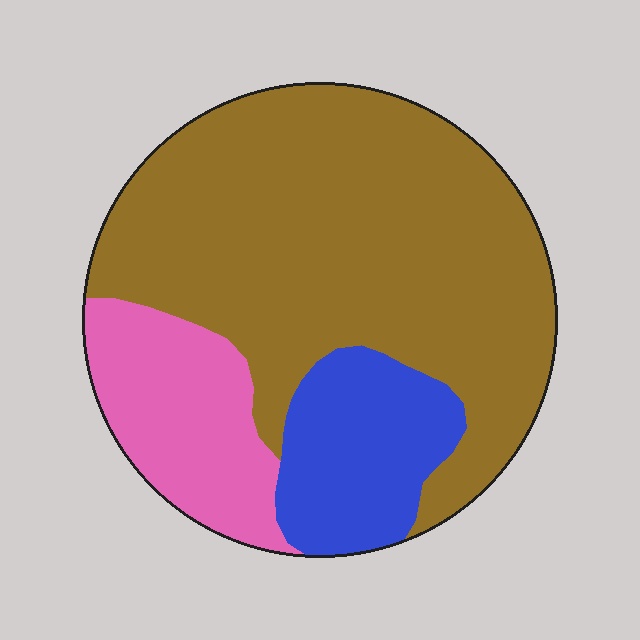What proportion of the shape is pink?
Pink takes up about one sixth (1/6) of the shape.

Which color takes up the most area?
Brown, at roughly 65%.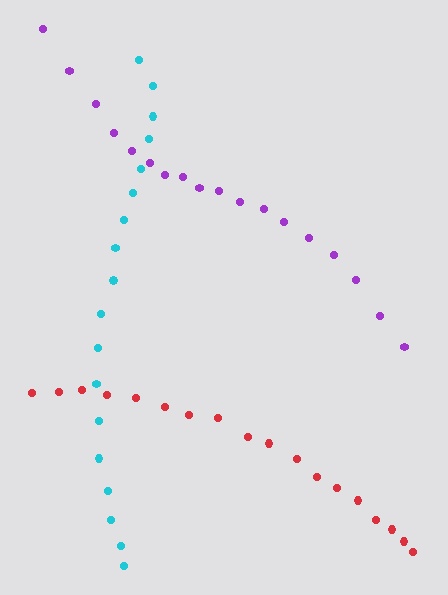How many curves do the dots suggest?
There are 3 distinct paths.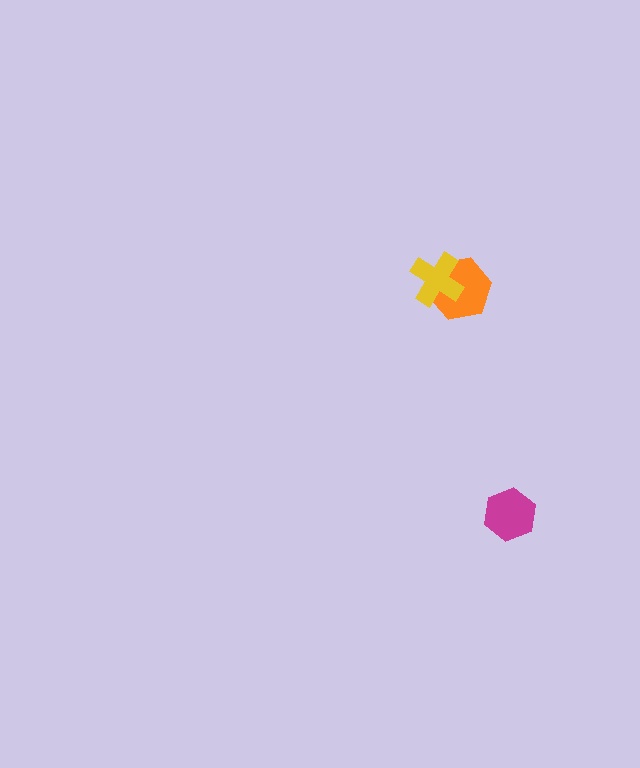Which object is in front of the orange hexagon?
The yellow cross is in front of the orange hexagon.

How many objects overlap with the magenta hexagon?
0 objects overlap with the magenta hexagon.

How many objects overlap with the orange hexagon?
1 object overlaps with the orange hexagon.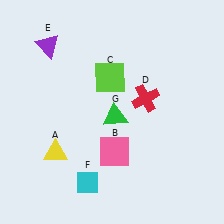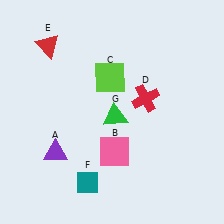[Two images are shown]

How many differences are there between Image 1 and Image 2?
There are 3 differences between the two images.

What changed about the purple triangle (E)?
In Image 1, E is purple. In Image 2, it changed to red.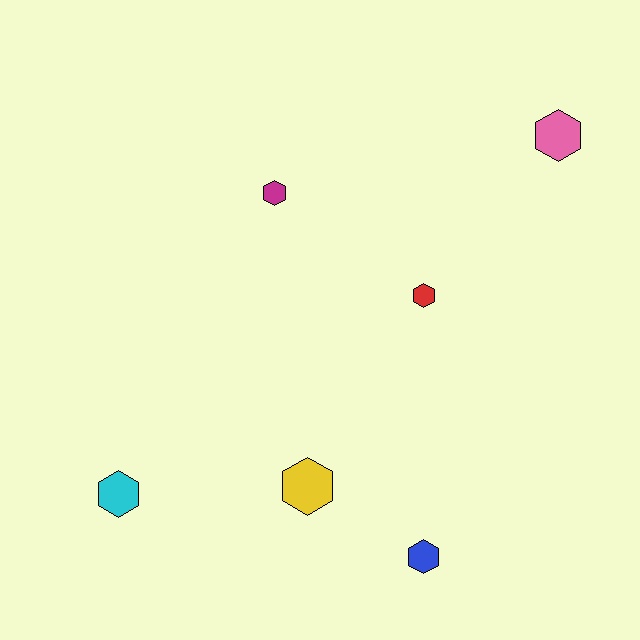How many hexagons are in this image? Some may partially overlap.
There are 6 hexagons.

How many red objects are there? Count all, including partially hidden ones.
There is 1 red object.